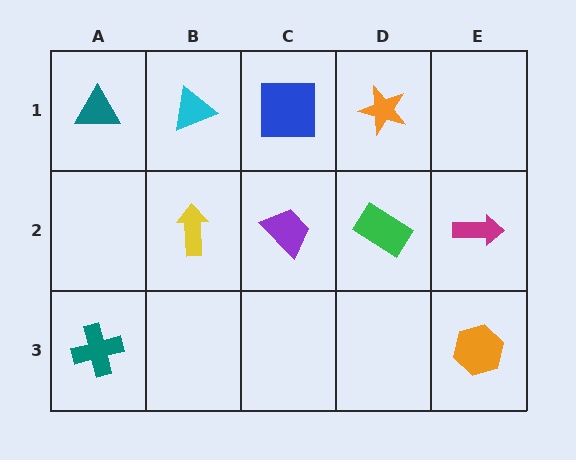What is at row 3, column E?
An orange hexagon.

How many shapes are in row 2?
4 shapes.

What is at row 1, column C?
A blue square.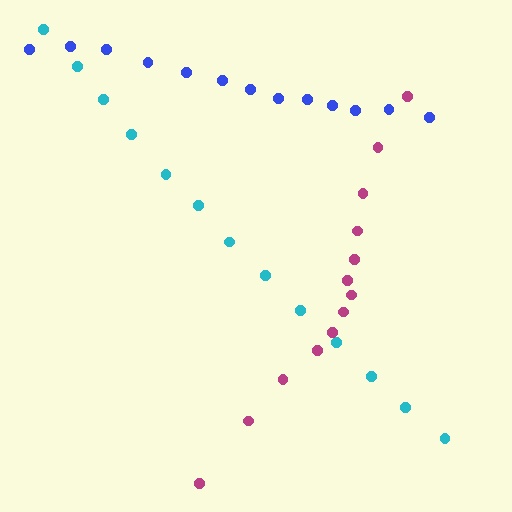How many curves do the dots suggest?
There are 3 distinct paths.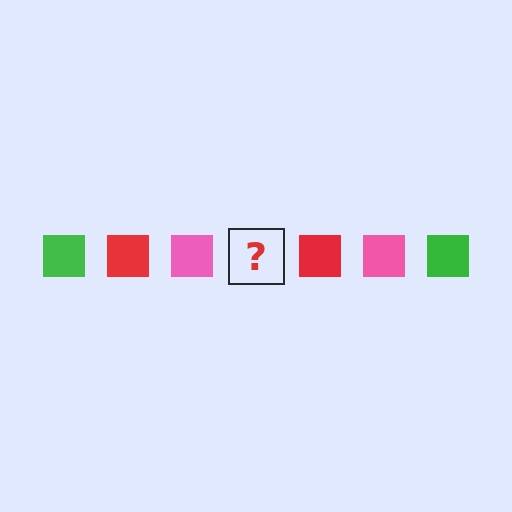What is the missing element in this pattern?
The missing element is a green square.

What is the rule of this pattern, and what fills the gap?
The rule is that the pattern cycles through green, red, pink squares. The gap should be filled with a green square.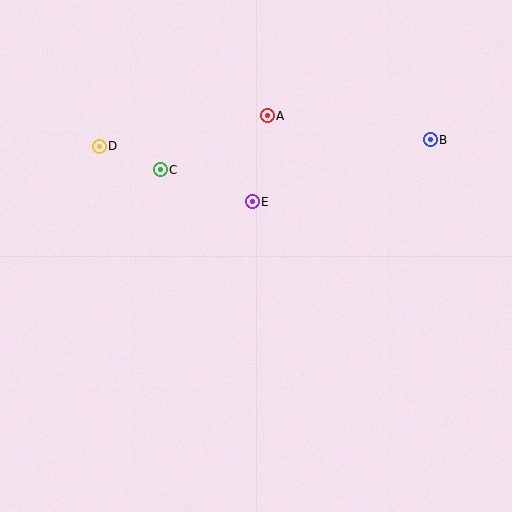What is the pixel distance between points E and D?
The distance between E and D is 163 pixels.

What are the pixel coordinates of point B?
Point B is at (430, 140).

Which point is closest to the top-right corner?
Point B is closest to the top-right corner.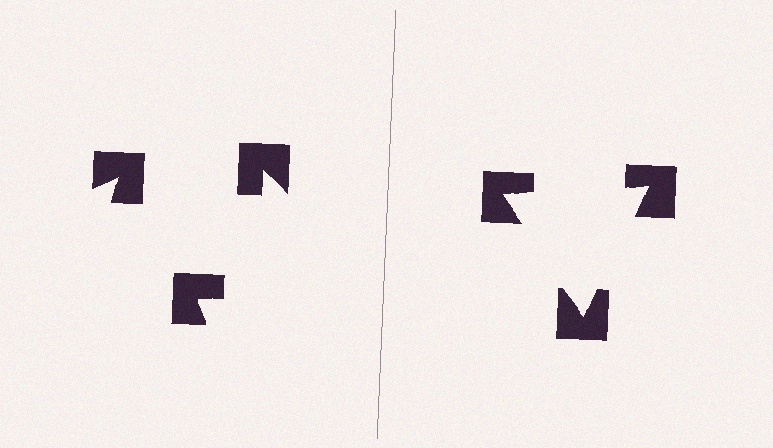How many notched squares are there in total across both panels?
6 — 3 on each side.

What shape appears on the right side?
An illusory triangle.